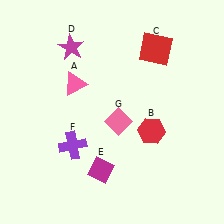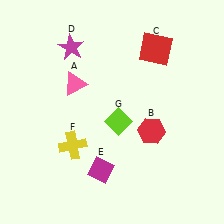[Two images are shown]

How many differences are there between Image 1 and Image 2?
There are 2 differences between the two images.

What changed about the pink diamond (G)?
In Image 1, G is pink. In Image 2, it changed to lime.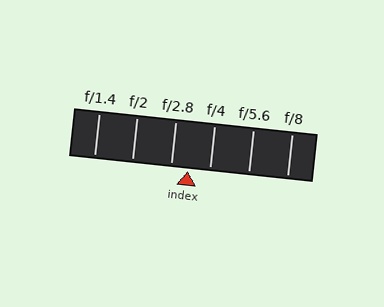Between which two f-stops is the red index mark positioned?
The index mark is between f/2.8 and f/4.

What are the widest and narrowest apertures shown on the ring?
The widest aperture shown is f/1.4 and the narrowest is f/8.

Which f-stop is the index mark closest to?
The index mark is closest to f/2.8.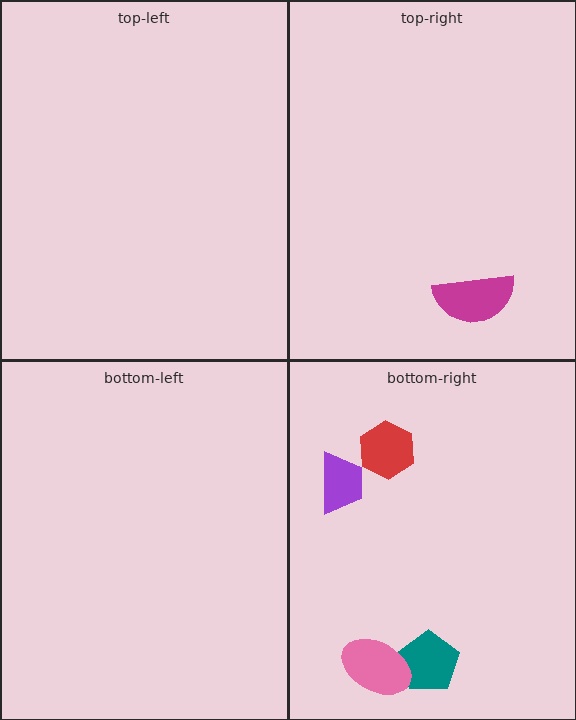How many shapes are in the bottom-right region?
4.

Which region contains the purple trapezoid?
The bottom-right region.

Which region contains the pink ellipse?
The bottom-right region.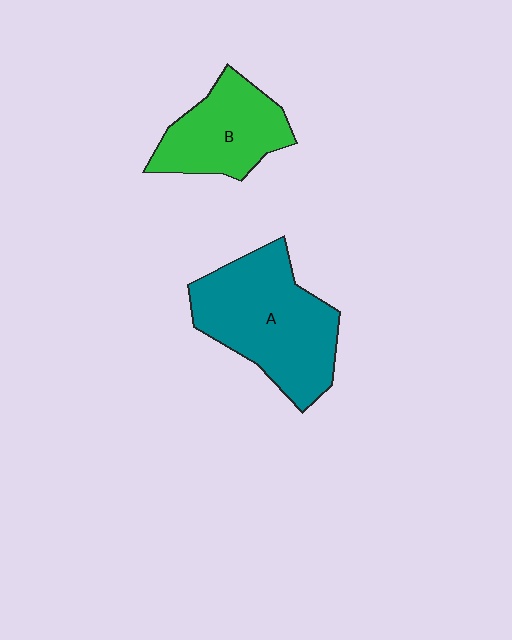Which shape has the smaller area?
Shape B (green).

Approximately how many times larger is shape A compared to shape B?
Approximately 1.5 times.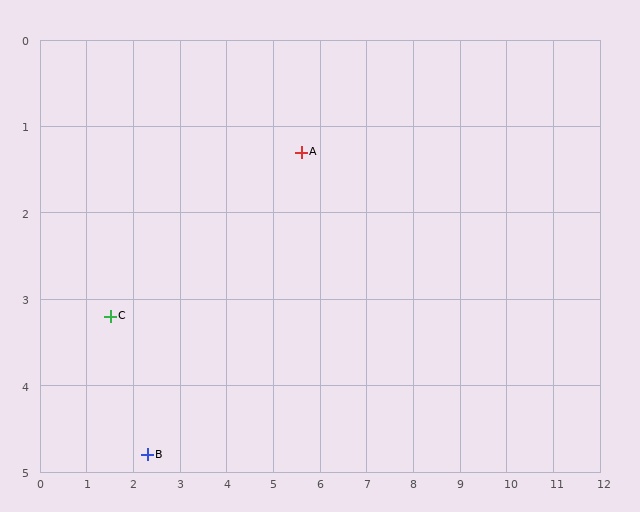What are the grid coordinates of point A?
Point A is at approximately (5.6, 1.3).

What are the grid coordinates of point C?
Point C is at approximately (1.5, 3.2).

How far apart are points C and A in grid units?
Points C and A are about 4.5 grid units apart.